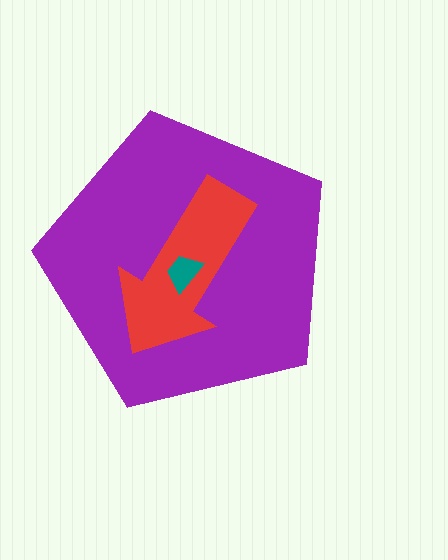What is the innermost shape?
The teal trapezoid.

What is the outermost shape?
The purple pentagon.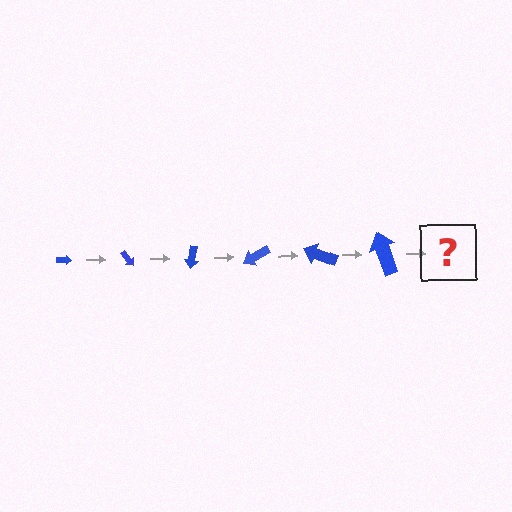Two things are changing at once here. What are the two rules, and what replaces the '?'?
The two rules are that the arrow grows larger each step and it rotates 50 degrees each step. The '?' should be an arrow, larger than the previous one and rotated 300 degrees from the start.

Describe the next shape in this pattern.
It should be an arrow, larger than the previous one and rotated 300 degrees from the start.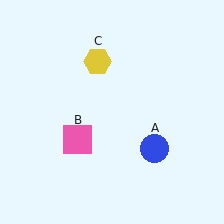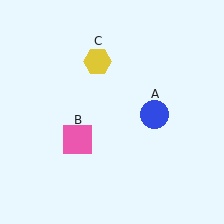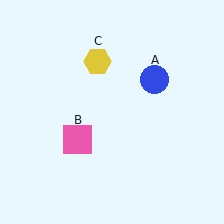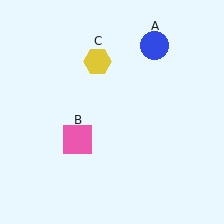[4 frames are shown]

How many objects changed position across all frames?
1 object changed position: blue circle (object A).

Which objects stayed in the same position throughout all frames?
Pink square (object B) and yellow hexagon (object C) remained stationary.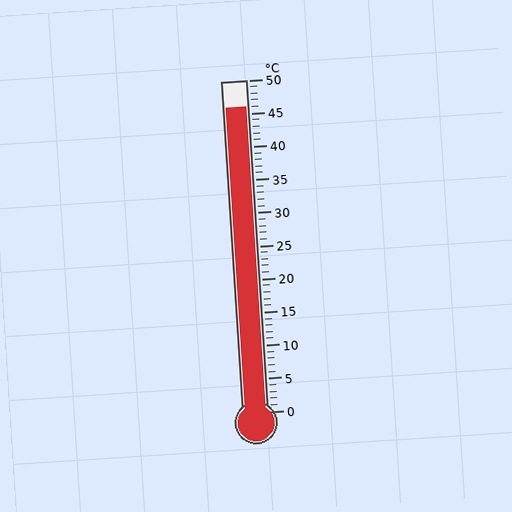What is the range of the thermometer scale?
The thermometer scale ranges from 0°C to 50°C.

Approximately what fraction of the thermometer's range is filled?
The thermometer is filled to approximately 90% of its range.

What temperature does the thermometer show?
The thermometer shows approximately 46°C.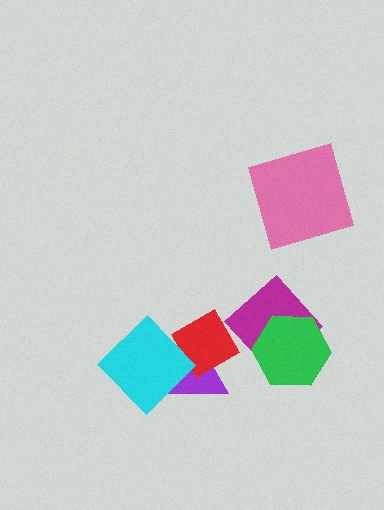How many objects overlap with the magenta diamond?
2 objects overlap with the magenta diamond.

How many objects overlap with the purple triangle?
2 objects overlap with the purple triangle.